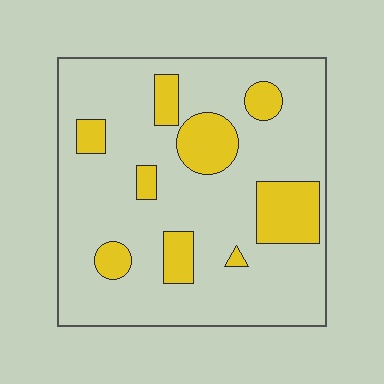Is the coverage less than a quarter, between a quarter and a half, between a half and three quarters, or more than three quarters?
Less than a quarter.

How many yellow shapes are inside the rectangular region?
9.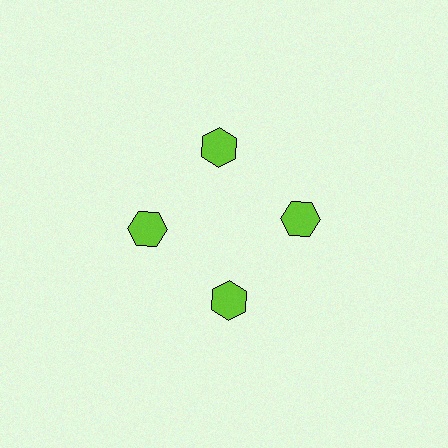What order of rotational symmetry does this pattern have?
This pattern has 4-fold rotational symmetry.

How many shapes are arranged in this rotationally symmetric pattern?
There are 4 shapes, arranged in 4 groups of 1.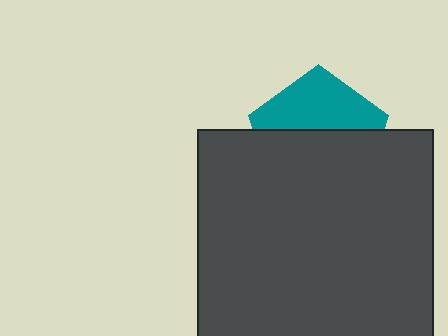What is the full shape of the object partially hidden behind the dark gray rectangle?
The partially hidden object is a teal pentagon.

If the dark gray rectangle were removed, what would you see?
You would see the complete teal pentagon.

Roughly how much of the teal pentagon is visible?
A small part of it is visible (roughly 42%).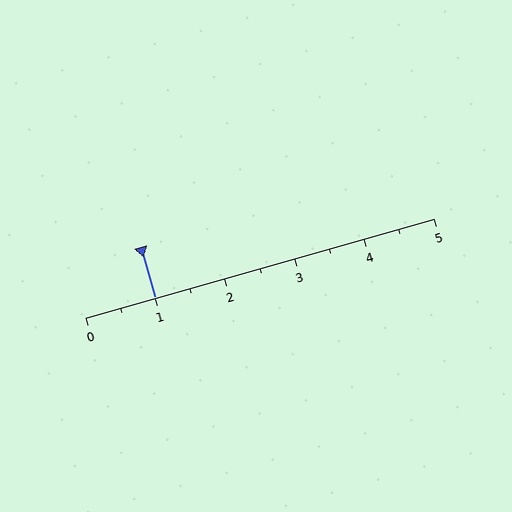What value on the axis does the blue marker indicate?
The marker indicates approximately 1.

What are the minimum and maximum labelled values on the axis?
The axis runs from 0 to 5.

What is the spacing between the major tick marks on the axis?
The major ticks are spaced 1 apart.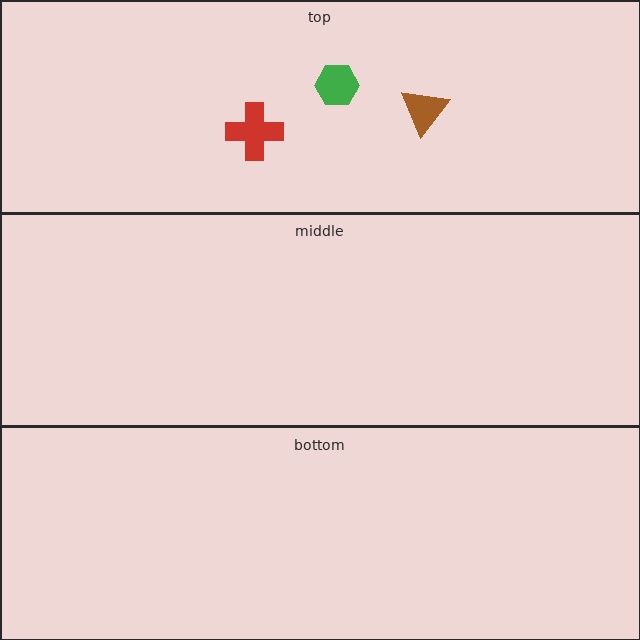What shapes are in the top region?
The brown triangle, the green hexagon, the red cross.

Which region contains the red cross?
The top region.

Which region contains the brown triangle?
The top region.